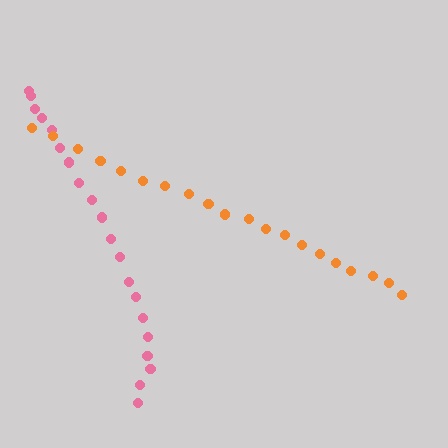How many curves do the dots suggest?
There are 2 distinct paths.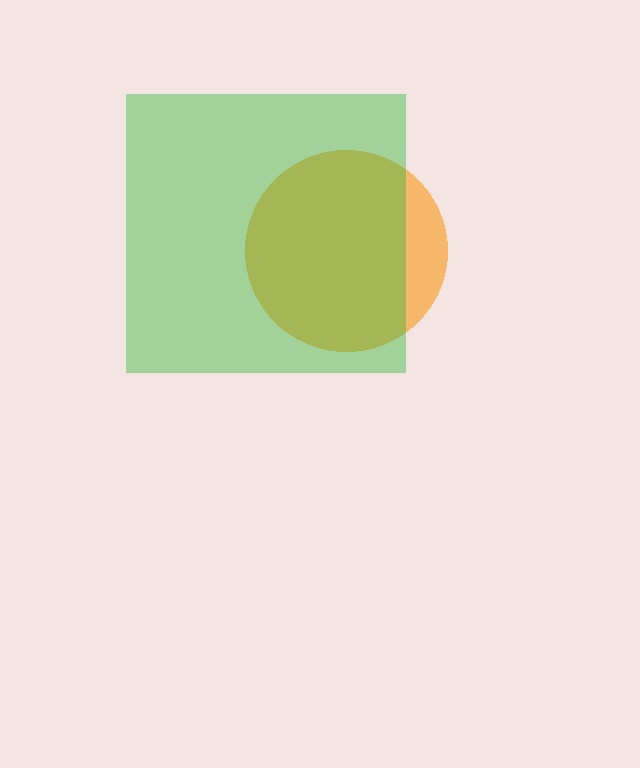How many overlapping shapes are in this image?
There are 2 overlapping shapes in the image.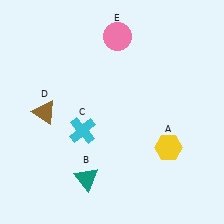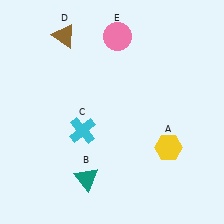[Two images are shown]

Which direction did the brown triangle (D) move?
The brown triangle (D) moved up.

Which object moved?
The brown triangle (D) moved up.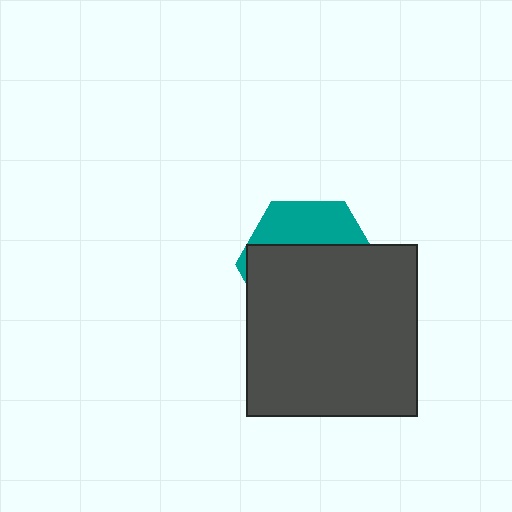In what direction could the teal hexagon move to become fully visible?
The teal hexagon could move up. That would shift it out from behind the dark gray square entirely.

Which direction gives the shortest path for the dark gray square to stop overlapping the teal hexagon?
Moving down gives the shortest separation.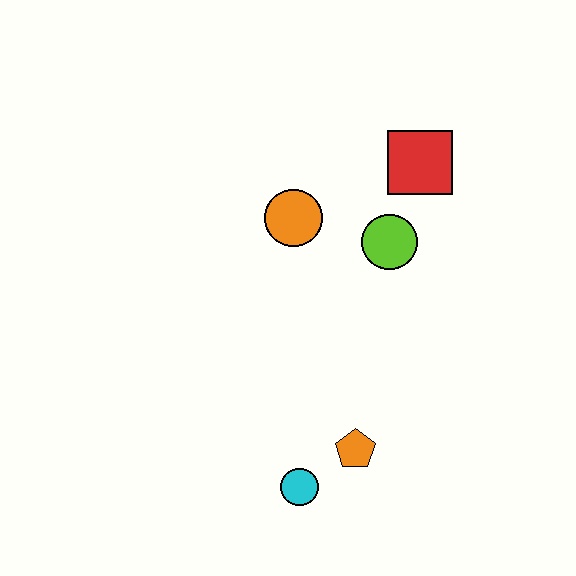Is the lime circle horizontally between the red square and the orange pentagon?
Yes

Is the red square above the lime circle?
Yes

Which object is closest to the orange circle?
The lime circle is closest to the orange circle.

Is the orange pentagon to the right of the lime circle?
No